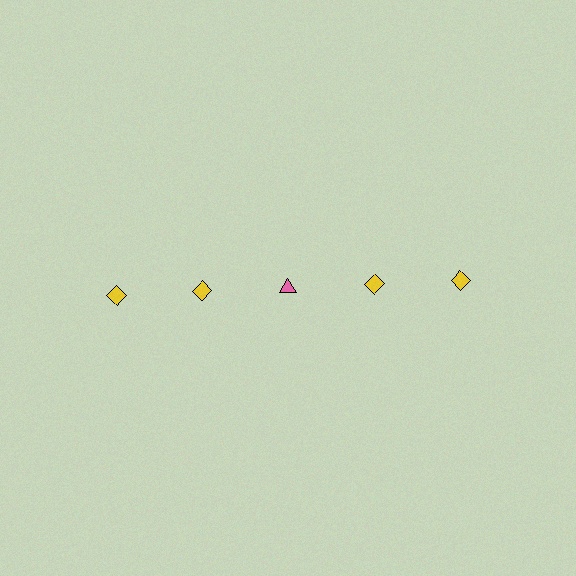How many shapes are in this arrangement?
There are 5 shapes arranged in a grid pattern.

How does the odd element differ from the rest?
It differs in both color (pink instead of yellow) and shape (triangle instead of diamond).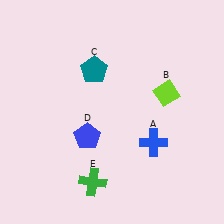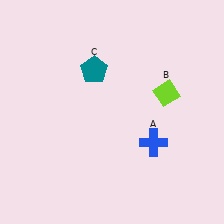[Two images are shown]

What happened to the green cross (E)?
The green cross (E) was removed in Image 2. It was in the bottom-left area of Image 1.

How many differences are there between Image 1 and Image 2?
There are 2 differences between the two images.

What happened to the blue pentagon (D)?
The blue pentagon (D) was removed in Image 2. It was in the bottom-left area of Image 1.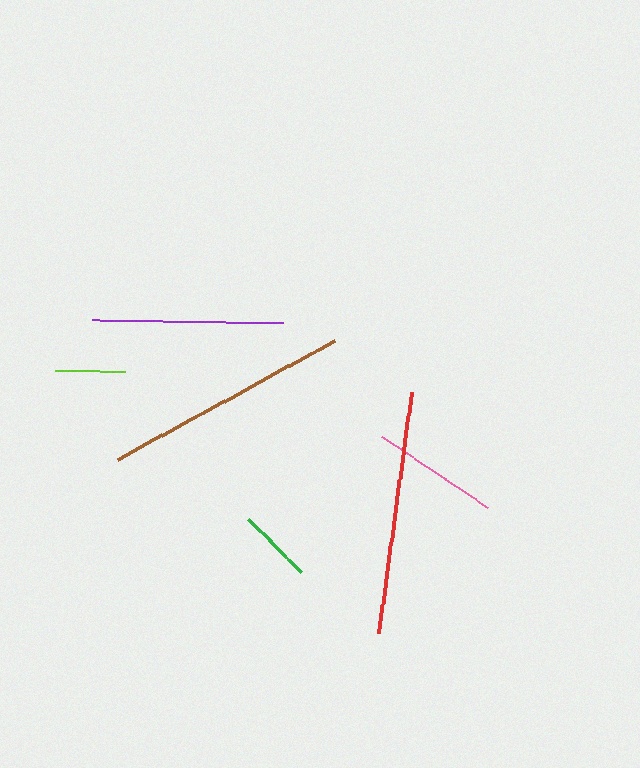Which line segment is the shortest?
The lime line is the shortest at approximately 71 pixels.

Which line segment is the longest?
The brown line is the longest at approximately 247 pixels.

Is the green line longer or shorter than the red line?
The red line is longer than the green line.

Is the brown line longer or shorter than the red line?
The brown line is longer than the red line.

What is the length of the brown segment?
The brown segment is approximately 247 pixels long.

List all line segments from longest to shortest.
From longest to shortest: brown, red, purple, pink, green, lime.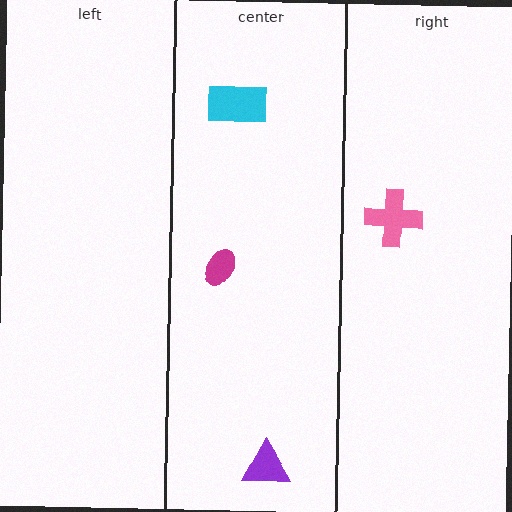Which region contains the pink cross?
The right region.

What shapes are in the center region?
The cyan rectangle, the magenta ellipse, the purple triangle.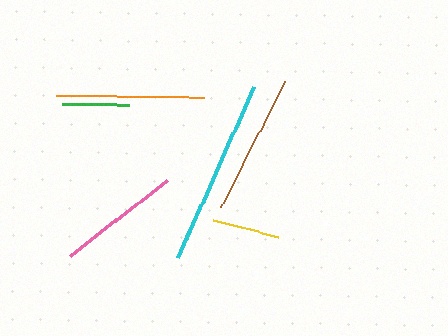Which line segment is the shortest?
The yellow line is the shortest at approximately 68 pixels.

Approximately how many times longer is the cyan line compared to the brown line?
The cyan line is approximately 1.3 times the length of the brown line.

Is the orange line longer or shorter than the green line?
The orange line is longer than the green line.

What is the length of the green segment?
The green segment is approximately 68 pixels long.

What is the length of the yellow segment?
The yellow segment is approximately 68 pixels long.